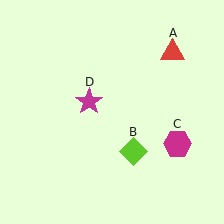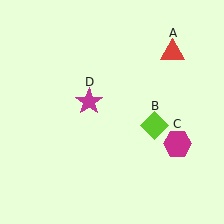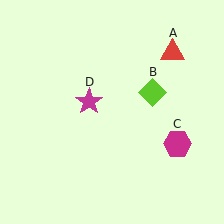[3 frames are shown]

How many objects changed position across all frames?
1 object changed position: lime diamond (object B).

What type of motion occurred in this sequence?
The lime diamond (object B) rotated counterclockwise around the center of the scene.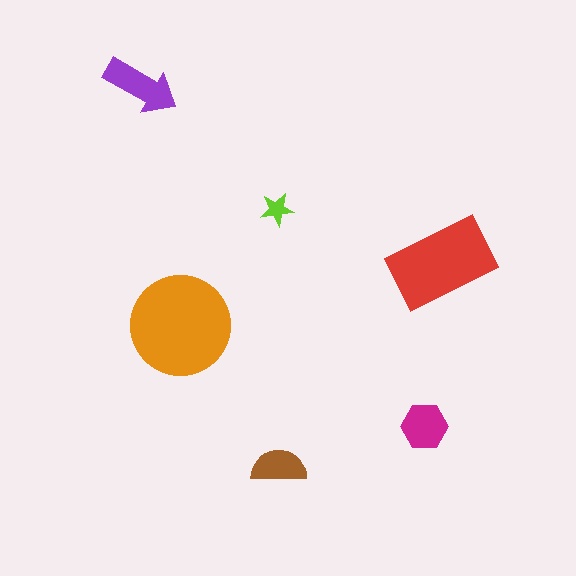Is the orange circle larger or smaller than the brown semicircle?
Larger.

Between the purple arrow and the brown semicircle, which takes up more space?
The purple arrow.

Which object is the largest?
The orange circle.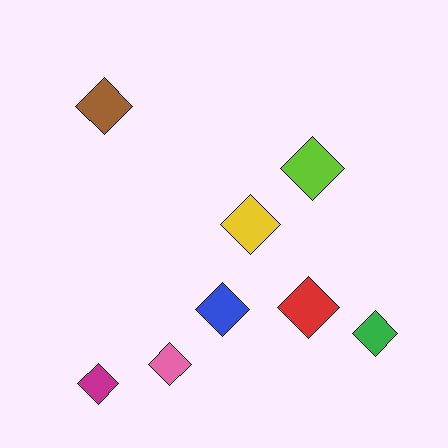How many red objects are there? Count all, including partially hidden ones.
There is 1 red object.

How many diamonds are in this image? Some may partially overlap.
There are 8 diamonds.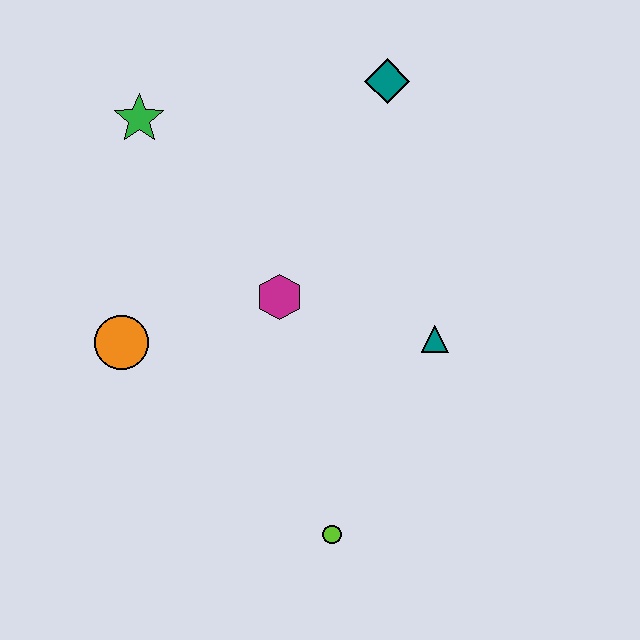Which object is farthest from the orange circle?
The teal diamond is farthest from the orange circle.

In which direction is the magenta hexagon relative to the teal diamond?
The magenta hexagon is below the teal diamond.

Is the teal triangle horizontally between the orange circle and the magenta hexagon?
No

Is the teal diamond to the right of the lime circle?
Yes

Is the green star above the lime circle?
Yes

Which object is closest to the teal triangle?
The magenta hexagon is closest to the teal triangle.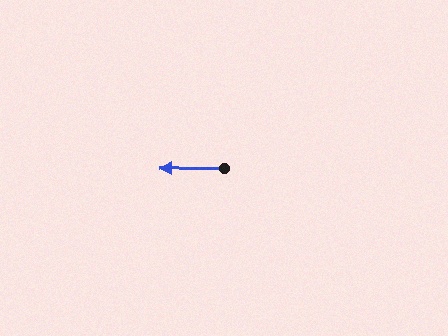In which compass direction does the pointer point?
West.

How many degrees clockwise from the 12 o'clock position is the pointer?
Approximately 269 degrees.